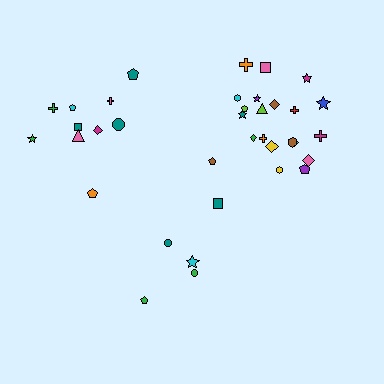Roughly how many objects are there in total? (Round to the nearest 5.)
Roughly 35 objects in total.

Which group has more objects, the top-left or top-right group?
The top-right group.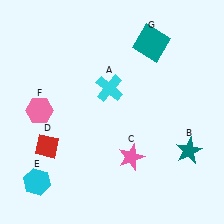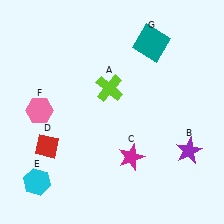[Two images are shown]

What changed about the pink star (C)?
In Image 1, C is pink. In Image 2, it changed to magenta.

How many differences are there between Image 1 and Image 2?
There are 3 differences between the two images.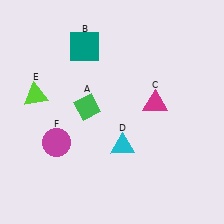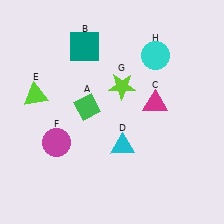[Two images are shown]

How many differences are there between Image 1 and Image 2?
There are 2 differences between the two images.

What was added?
A lime star (G), a cyan circle (H) were added in Image 2.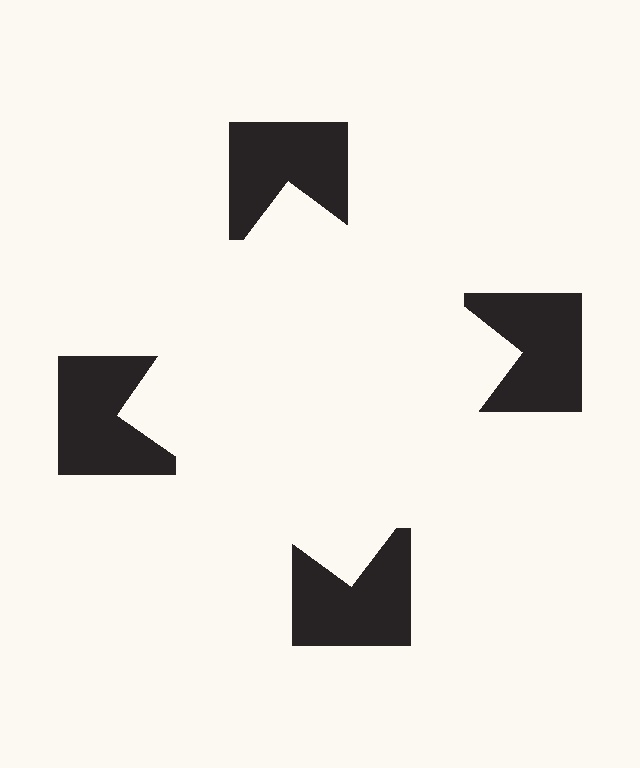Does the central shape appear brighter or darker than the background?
It typically appears slightly brighter than the background, even though no actual brightness change is drawn.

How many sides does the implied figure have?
4 sides.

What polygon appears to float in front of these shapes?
An illusory square — its edges are inferred from the aligned wedge cuts in the notched squares, not physically drawn.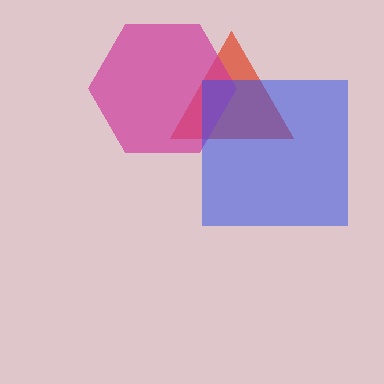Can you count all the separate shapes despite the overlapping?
Yes, there are 3 separate shapes.